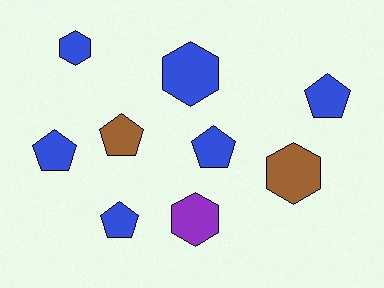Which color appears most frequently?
Blue, with 6 objects.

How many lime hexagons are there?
There are no lime hexagons.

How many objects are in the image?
There are 9 objects.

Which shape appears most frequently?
Pentagon, with 5 objects.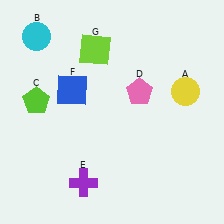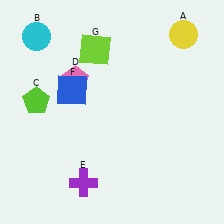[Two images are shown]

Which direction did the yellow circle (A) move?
The yellow circle (A) moved up.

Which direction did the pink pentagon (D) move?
The pink pentagon (D) moved left.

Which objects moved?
The objects that moved are: the yellow circle (A), the pink pentagon (D).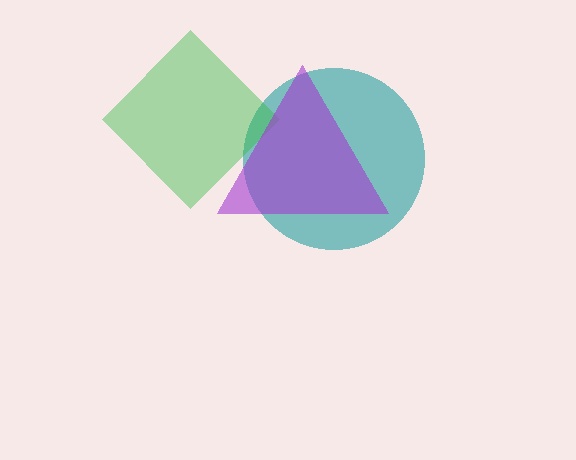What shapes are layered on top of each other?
The layered shapes are: a teal circle, a green diamond, a purple triangle.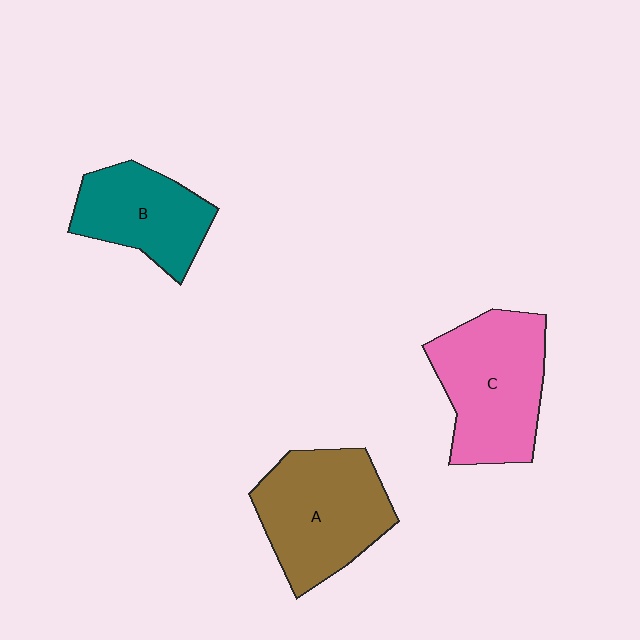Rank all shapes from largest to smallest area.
From largest to smallest: C (pink), A (brown), B (teal).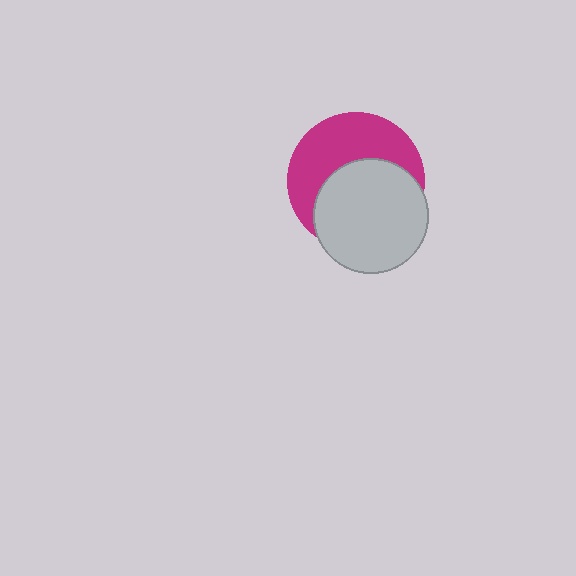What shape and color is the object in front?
The object in front is a light gray circle.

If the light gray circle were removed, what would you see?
You would see the complete magenta circle.